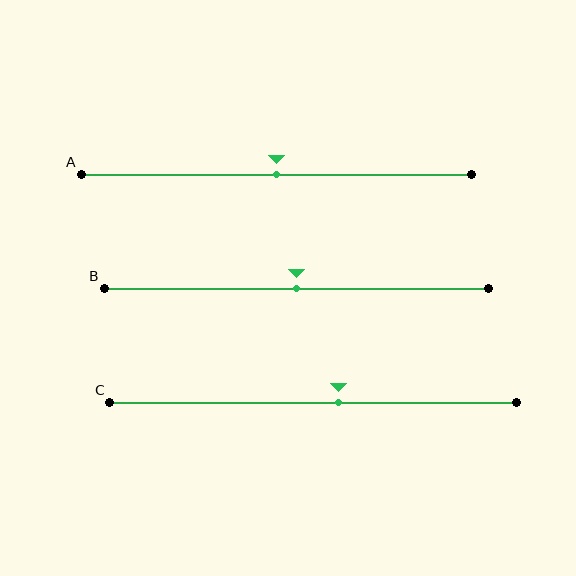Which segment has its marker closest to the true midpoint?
Segment A has its marker closest to the true midpoint.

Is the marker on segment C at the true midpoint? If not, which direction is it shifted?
No, the marker on segment C is shifted to the right by about 6% of the segment length.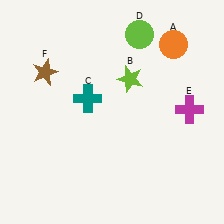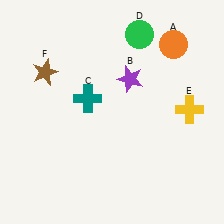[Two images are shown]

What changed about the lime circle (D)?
In Image 1, D is lime. In Image 2, it changed to green.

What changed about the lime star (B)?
In Image 1, B is lime. In Image 2, it changed to purple.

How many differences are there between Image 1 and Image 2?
There are 3 differences between the two images.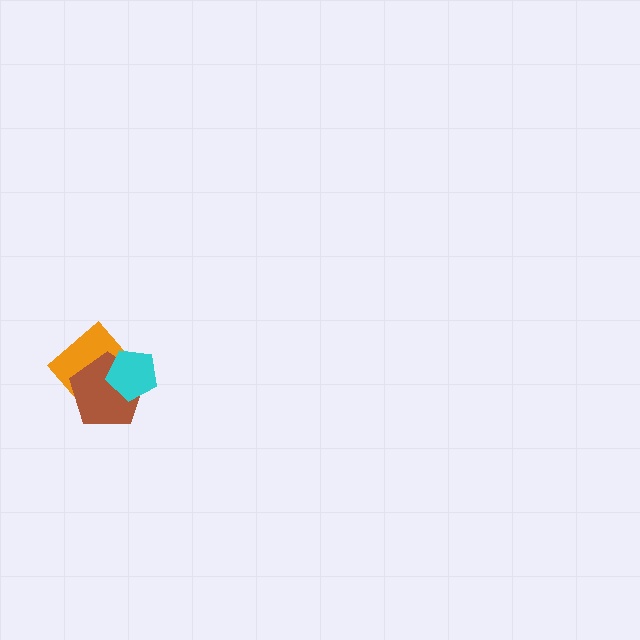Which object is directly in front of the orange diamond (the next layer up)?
The brown pentagon is directly in front of the orange diamond.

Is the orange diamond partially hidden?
Yes, it is partially covered by another shape.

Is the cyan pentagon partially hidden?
No, no other shape covers it.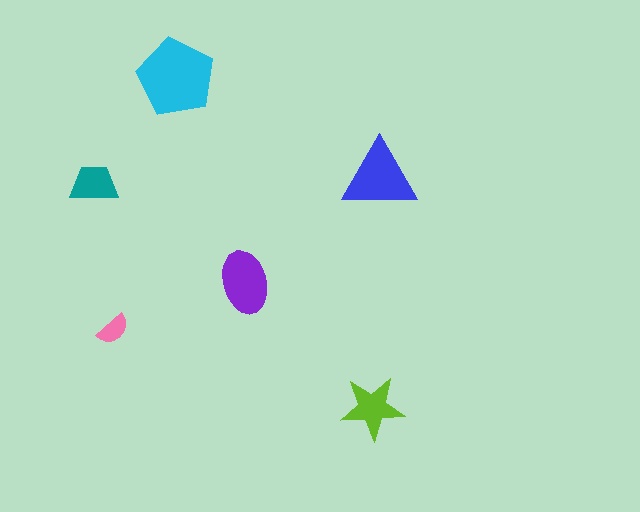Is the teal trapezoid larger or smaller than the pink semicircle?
Larger.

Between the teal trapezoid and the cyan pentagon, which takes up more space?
The cyan pentagon.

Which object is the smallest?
The pink semicircle.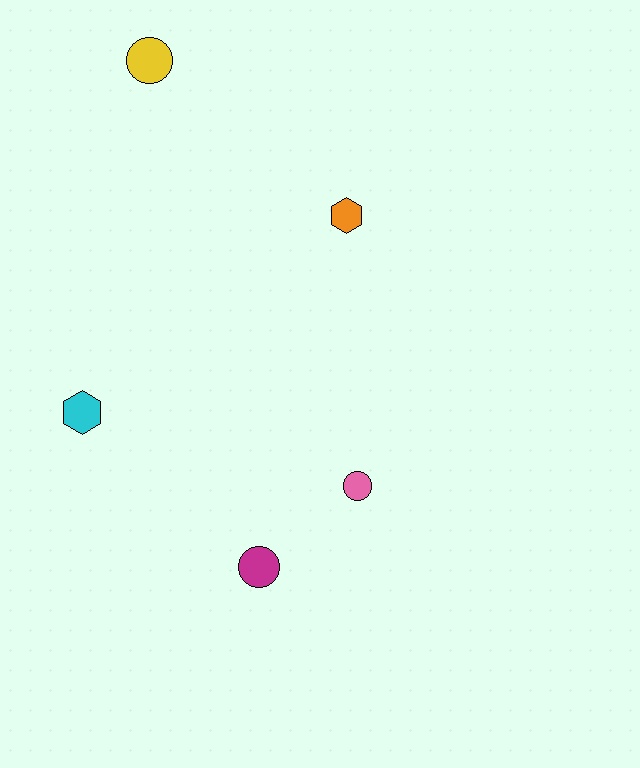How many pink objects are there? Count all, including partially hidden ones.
There is 1 pink object.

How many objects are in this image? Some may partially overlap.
There are 5 objects.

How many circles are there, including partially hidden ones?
There are 3 circles.